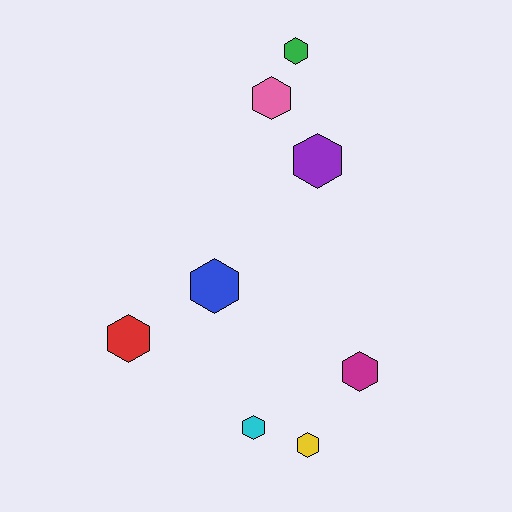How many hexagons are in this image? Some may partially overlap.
There are 8 hexagons.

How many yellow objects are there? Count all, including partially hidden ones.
There is 1 yellow object.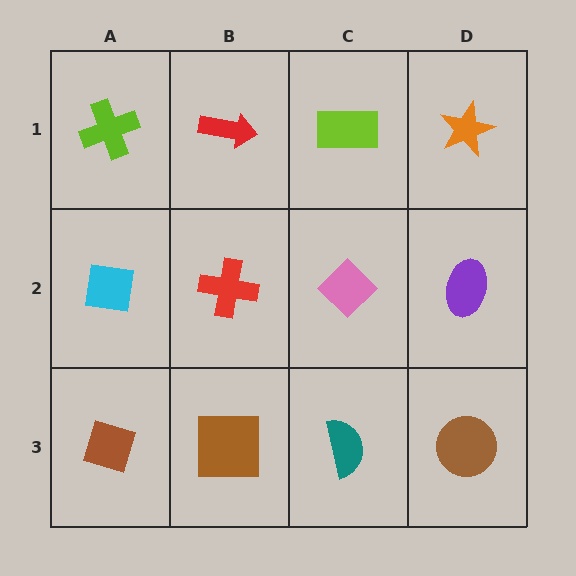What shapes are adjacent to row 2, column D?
An orange star (row 1, column D), a brown circle (row 3, column D), a pink diamond (row 2, column C).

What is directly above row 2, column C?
A lime rectangle.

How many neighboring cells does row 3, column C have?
3.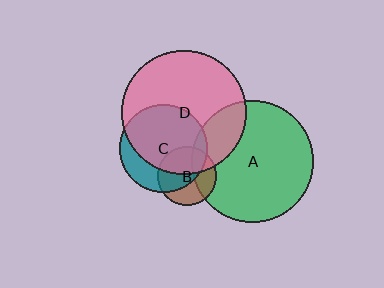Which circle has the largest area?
Circle D (pink).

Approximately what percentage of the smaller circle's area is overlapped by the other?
Approximately 30%.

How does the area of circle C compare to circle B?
Approximately 2.2 times.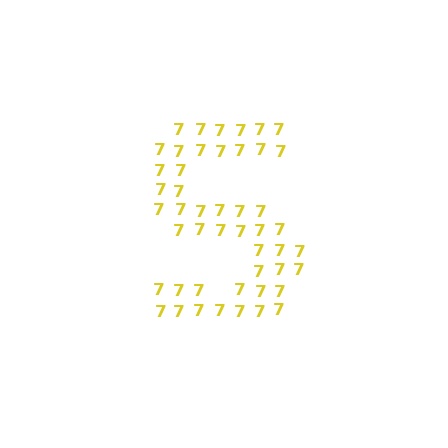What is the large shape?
The large shape is the letter S.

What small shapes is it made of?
It is made of small digit 7's.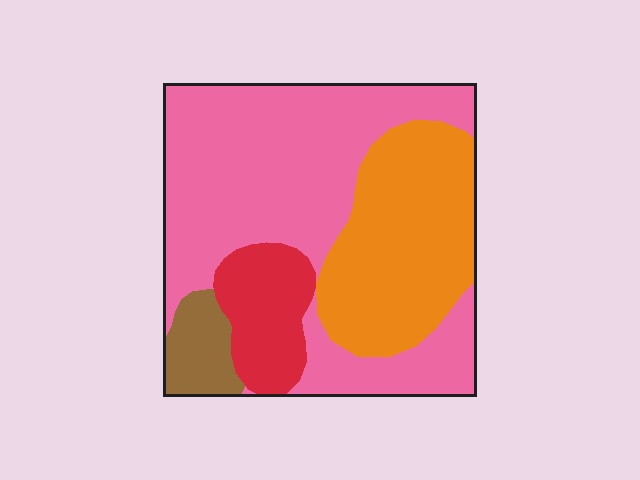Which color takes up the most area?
Pink, at roughly 50%.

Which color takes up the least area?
Brown, at roughly 5%.